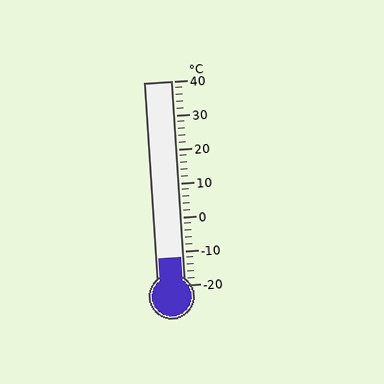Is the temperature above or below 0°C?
The temperature is below 0°C.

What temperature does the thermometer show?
The thermometer shows approximately -12°C.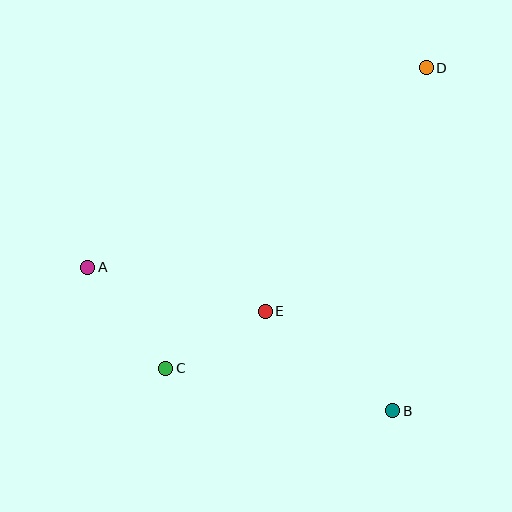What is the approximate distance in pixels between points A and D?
The distance between A and D is approximately 393 pixels.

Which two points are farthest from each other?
Points C and D are farthest from each other.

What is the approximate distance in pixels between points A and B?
The distance between A and B is approximately 337 pixels.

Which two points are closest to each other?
Points C and E are closest to each other.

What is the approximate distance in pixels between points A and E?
The distance between A and E is approximately 183 pixels.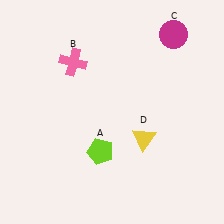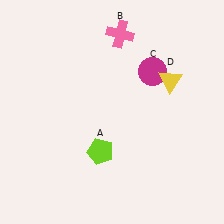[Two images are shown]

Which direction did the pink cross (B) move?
The pink cross (B) moved right.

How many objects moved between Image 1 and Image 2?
3 objects moved between the two images.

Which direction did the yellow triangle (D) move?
The yellow triangle (D) moved up.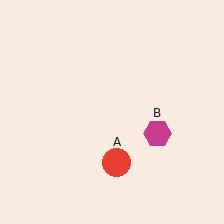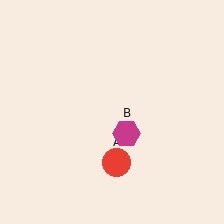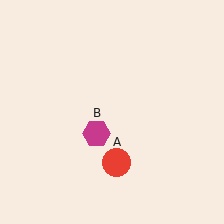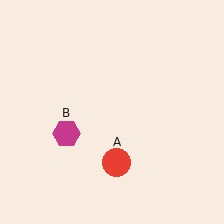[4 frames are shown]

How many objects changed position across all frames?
1 object changed position: magenta hexagon (object B).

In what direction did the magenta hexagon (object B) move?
The magenta hexagon (object B) moved left.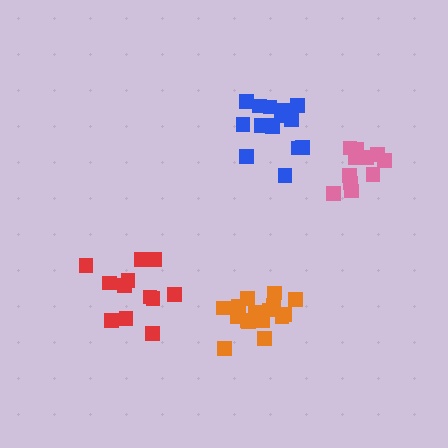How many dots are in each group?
Group 1: 17 dots, Group 2: 12 dots, Group 3: 16 dots, Group 4: 11 dots (56 total).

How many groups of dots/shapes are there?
There are 4 groups.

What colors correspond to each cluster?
The clusters are colored: orange, red, blue, pink.